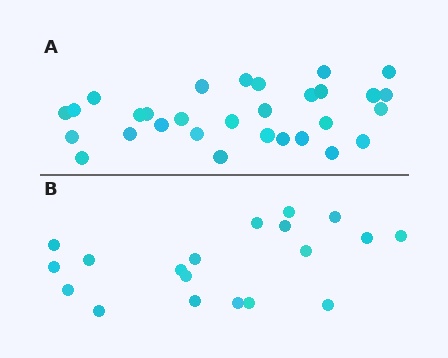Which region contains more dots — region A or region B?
Region A (the top region) has more dots.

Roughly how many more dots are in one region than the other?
Region A has roughly 12 or so more dots than region B.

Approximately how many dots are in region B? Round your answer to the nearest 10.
About 20 dots. (The exact count is 19, which rounds to 20.)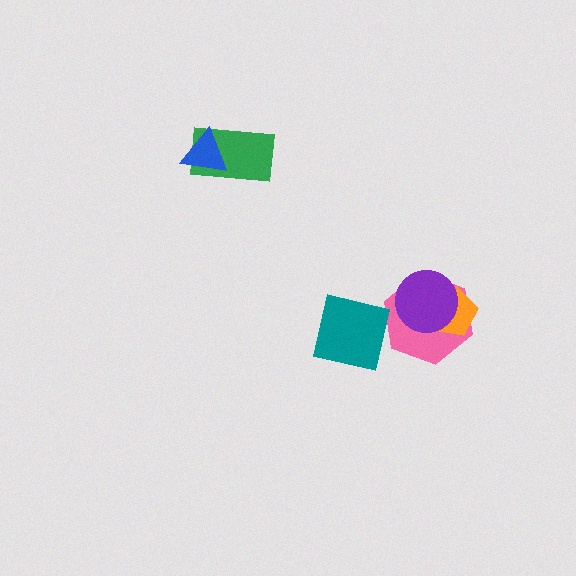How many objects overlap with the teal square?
0 objects overlap with the teal square.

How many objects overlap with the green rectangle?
1 object overlaps with the green rectangle.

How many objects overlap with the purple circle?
2 objects overlap with the purple circle.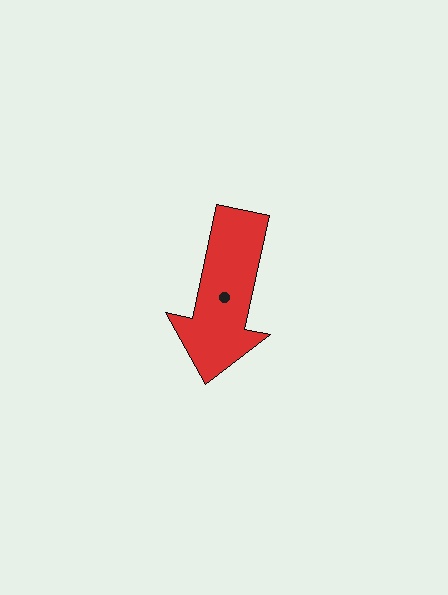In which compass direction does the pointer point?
South.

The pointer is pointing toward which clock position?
Roughly 6 o'clock.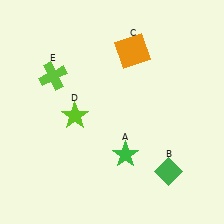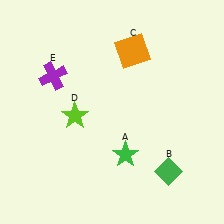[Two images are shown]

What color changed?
The cross (E) changed from lime in Image 1 to purple in Image 2.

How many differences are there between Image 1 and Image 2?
There is 1 difference between the two images.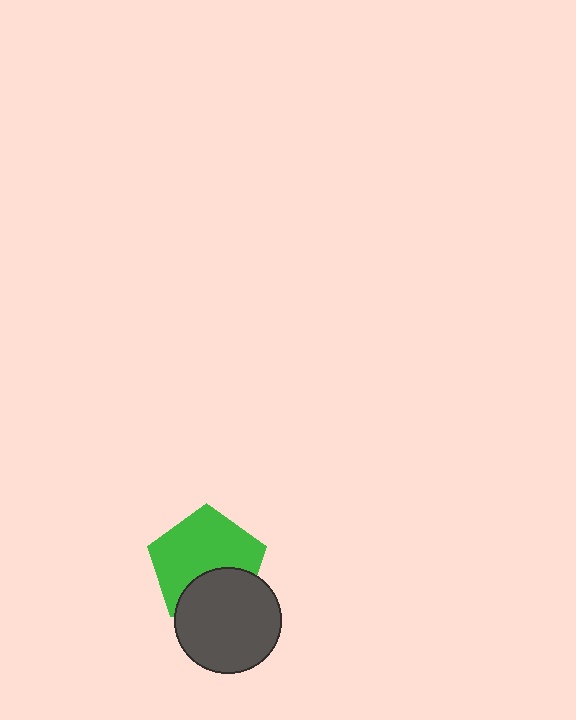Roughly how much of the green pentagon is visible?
Most of it is visible (roughly 66%).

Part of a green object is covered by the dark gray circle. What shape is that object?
It is a pentagon.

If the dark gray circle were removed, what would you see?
You would see the complete green pentagon.